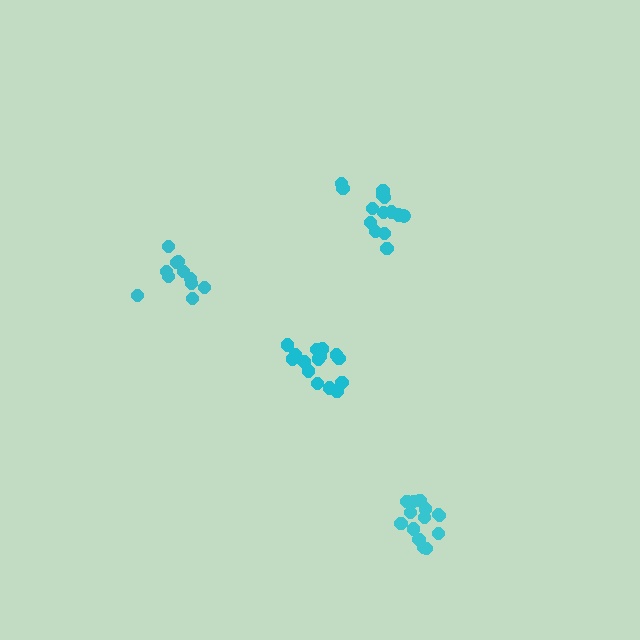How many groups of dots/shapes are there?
There are 4 groups.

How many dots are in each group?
Group 1: 14 dots, Group 2: 11 dots, Group 3: 15 dots, Group 4: 14 dots (54 total).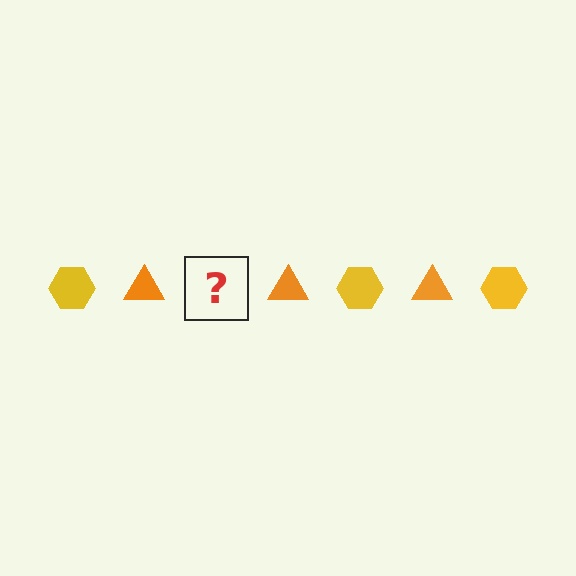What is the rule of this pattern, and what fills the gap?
The rule is that the pattern alternates between yellow hexagon and orange triangle. The gap should be filled with a yellow hexagon.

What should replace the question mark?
The question mark should be replaced with a yellow hexagon.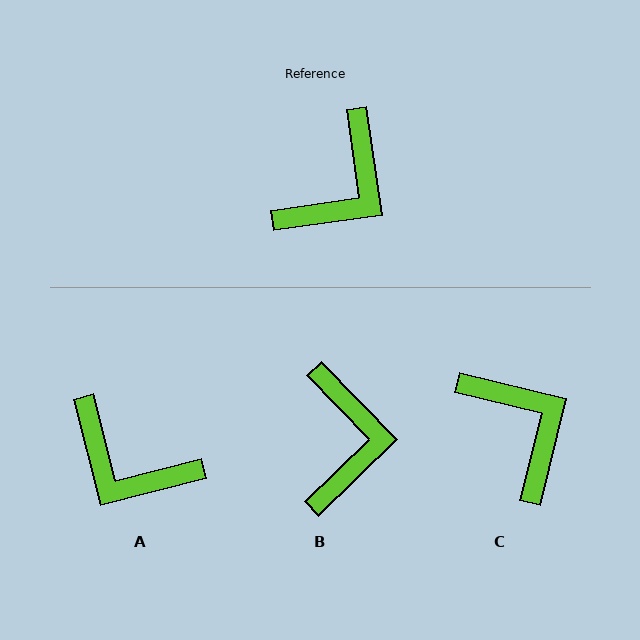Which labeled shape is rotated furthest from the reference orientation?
A, about 84 degrees away.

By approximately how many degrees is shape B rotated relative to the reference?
Approximately 36 degrees counter-clockwise.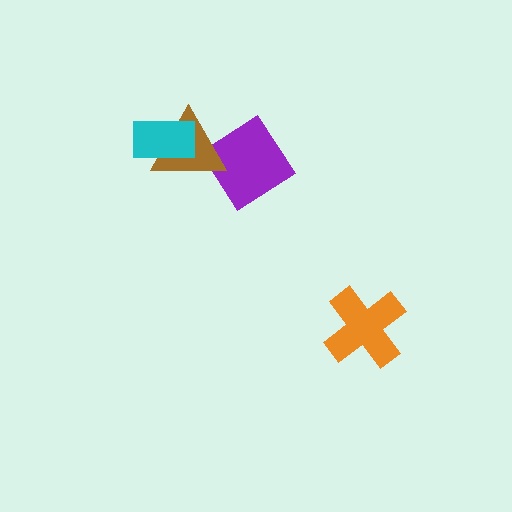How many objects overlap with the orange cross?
0 objects overlap with the orange cross.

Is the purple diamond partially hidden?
Yes, it is partially covered by another shape.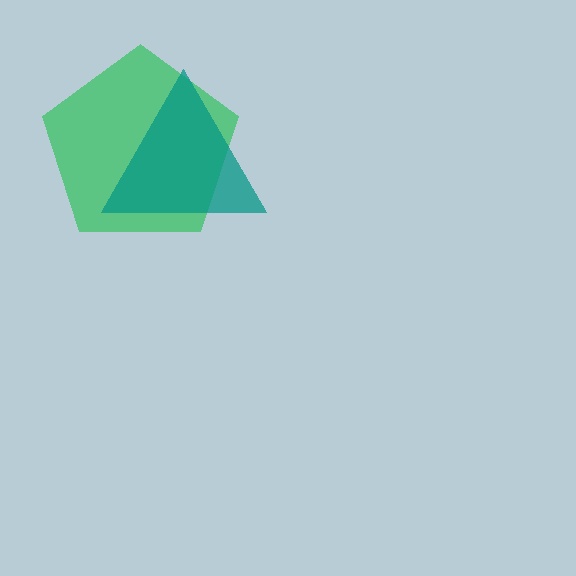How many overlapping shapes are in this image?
There are 2 overlapping shapes in the image.